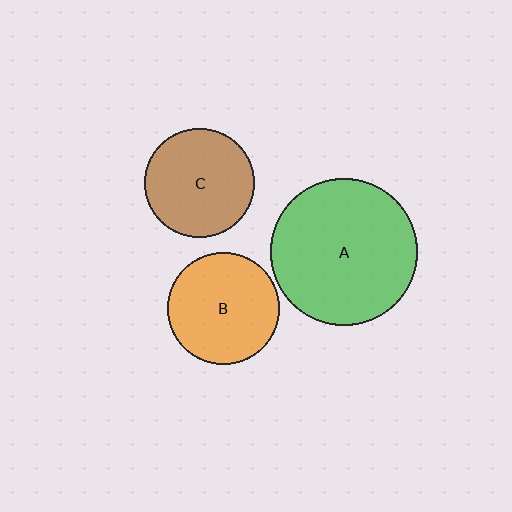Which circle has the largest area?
Circle A (green).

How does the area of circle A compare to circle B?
Approximately 1.7 times.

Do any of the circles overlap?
No, none of the circles overlap.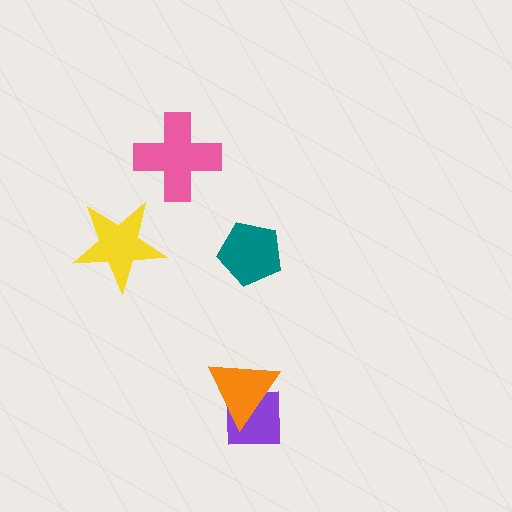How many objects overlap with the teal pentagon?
0 objects overlap with the teal pentagon.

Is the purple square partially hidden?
Yes, it is partially covered by another shape.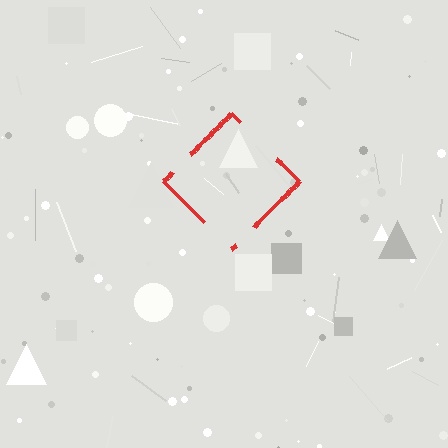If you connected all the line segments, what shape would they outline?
They would outline a diamond.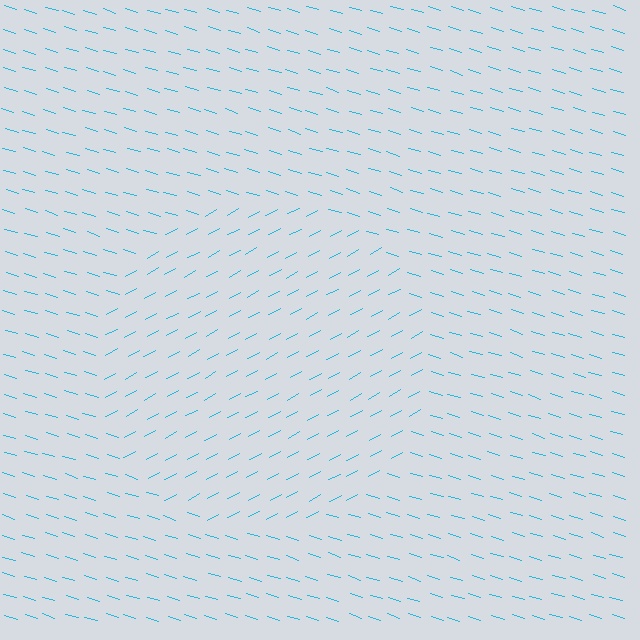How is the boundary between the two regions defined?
The boundary is defined purely by a change in line orientation (approximately 45 degrees difference). All lines are the same color and thickness.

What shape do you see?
I see a circle.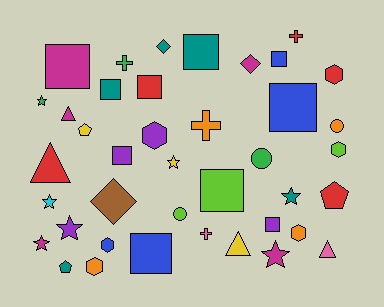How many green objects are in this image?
There are 3 green objects.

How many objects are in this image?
There are 40 objects.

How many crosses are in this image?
There are 4 crosses.